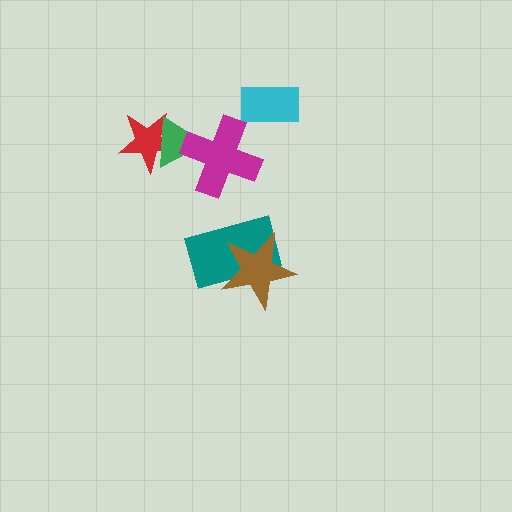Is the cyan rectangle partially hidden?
No, no other shape covers it.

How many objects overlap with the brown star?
1 object overlaps with the brown star.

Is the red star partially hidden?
Yes, it is partially covered by another shape.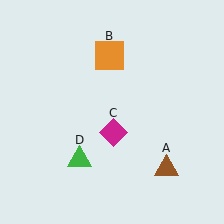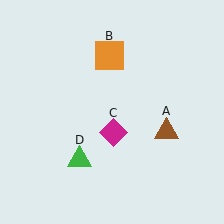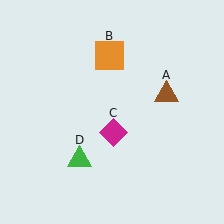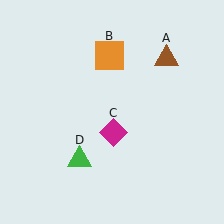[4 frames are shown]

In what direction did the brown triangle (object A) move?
The brown triangle (object A) moved up.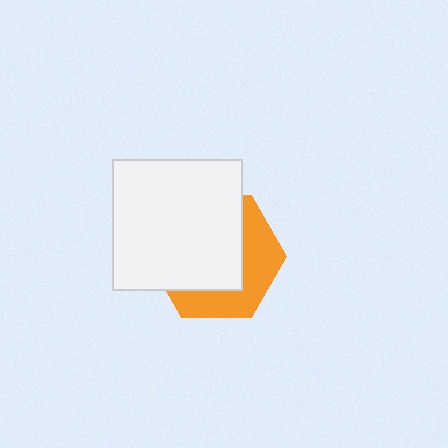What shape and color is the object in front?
The object in front is a white rectangle.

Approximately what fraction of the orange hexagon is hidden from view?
Roughly 61% of the orange hexagon is hidden behind the white rectangle.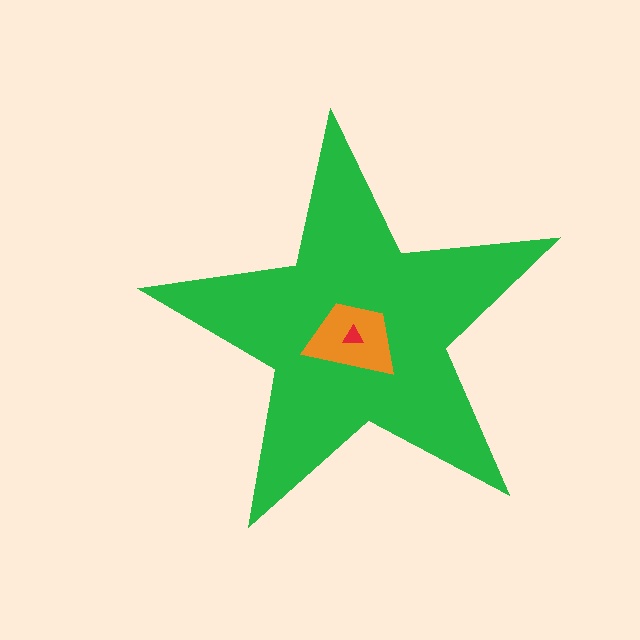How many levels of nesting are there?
3.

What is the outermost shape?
The green star.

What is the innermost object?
The red triangle.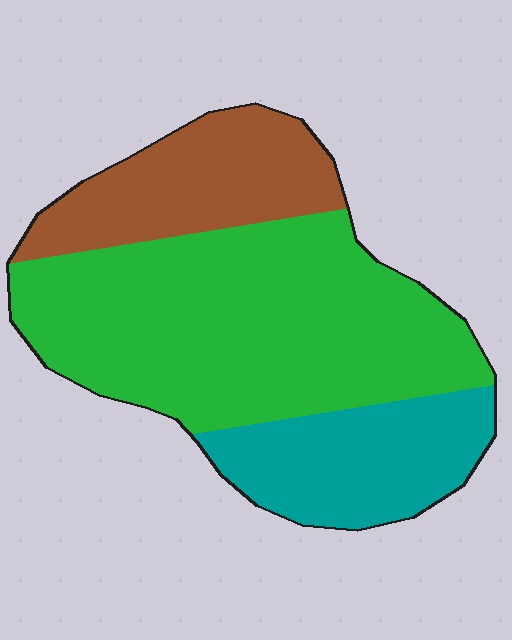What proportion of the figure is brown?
Brown covers around 20% of the figure.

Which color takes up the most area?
Green, at roughly 55%.